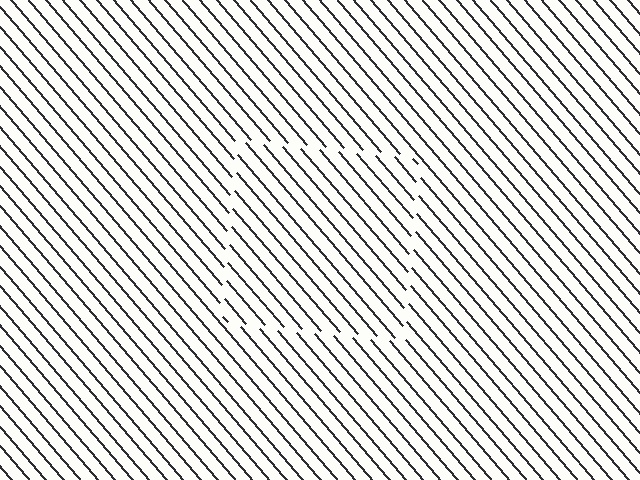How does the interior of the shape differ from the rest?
The interior of the shape contains the same grating, shifted by half a period — the contour is defined by the phase discontinuity where line-ends from the inner and outer gratings abut.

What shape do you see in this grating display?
An illusory square. The interior of the shape contains the same grating, shifted by half a period — the contour is defined by the phase discontinuity where line-ends from the inner and outer gratings abut.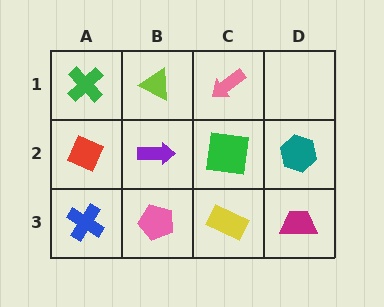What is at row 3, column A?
A blue cross.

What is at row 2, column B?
A purple arrow.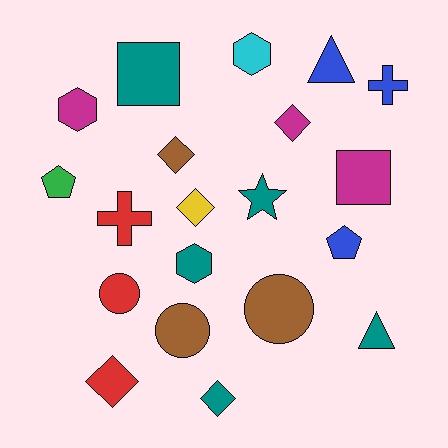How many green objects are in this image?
There is 1 green object.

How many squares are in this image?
There are 2 squares.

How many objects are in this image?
There are 20 objects.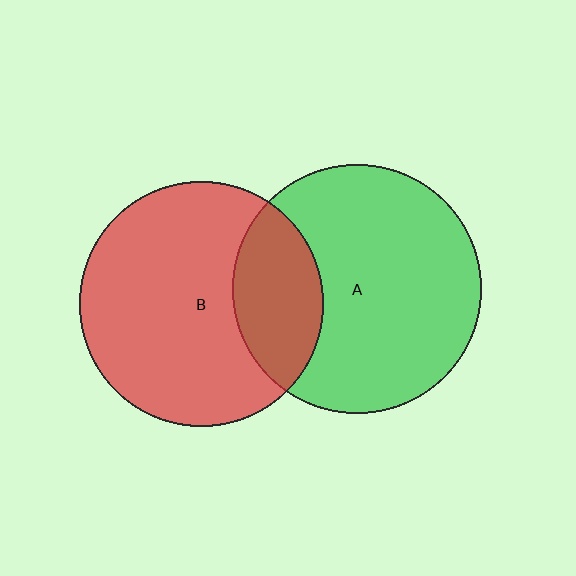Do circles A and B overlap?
Yes.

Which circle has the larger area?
Circle A (green).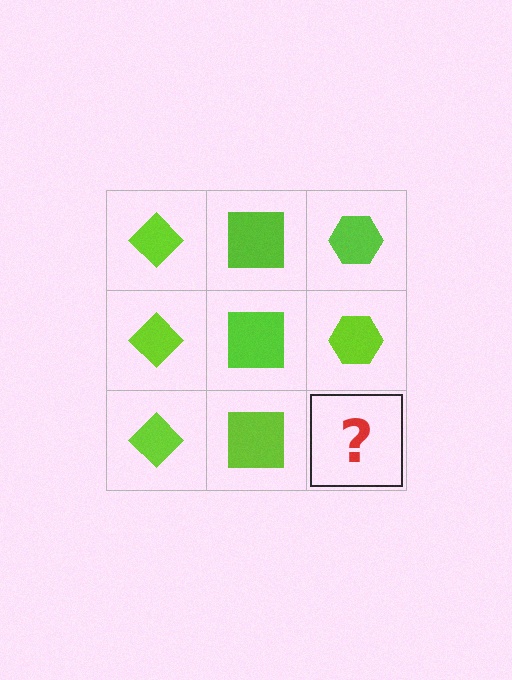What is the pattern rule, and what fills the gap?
The rule is that each column has a consistent shape. The gap should be filled with a lime hexagon.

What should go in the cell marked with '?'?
The missing cell should contain a lime hexagon.